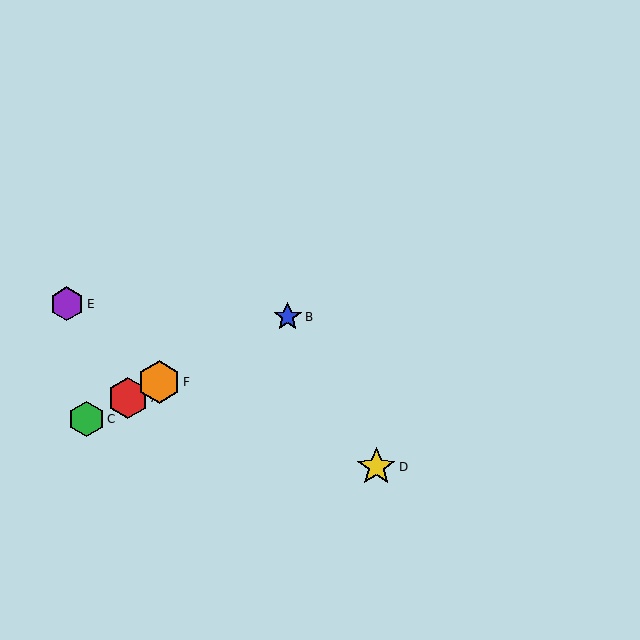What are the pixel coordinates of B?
Object B is at (288, 317).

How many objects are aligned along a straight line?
4 objects (A, B, C, F) are aligned along a straight line.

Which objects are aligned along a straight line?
Objects A, B, C, F are aligned along a straight line.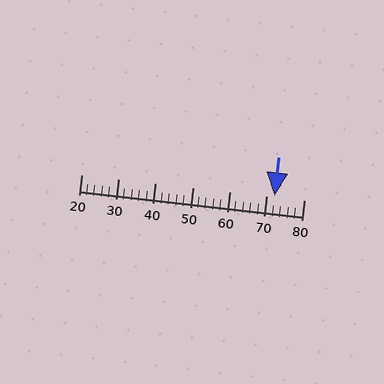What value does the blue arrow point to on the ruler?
The blue arrow points to approximately 72.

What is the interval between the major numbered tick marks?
The major tick marks are spaced 10 units apart.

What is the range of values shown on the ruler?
The ruler shows values from 20 to 80.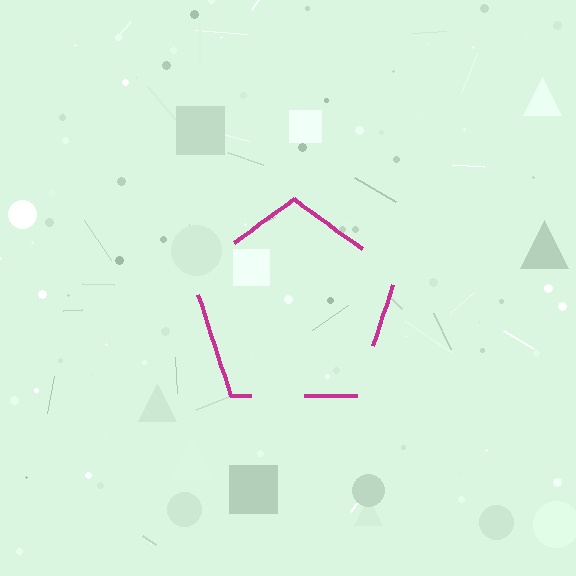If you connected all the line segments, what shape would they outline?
They would outline a pentagon.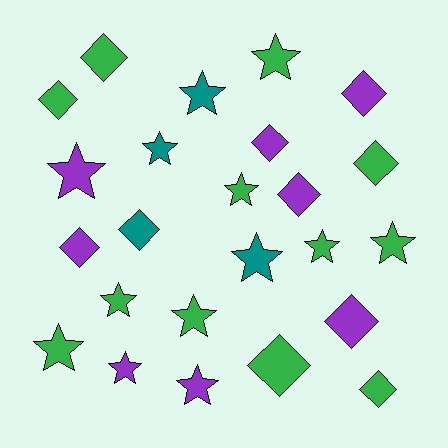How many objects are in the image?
There are 24 objects.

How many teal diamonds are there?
There is 1 teal diamond.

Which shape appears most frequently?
Star, with 13 objects.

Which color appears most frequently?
Green, with 12 objects.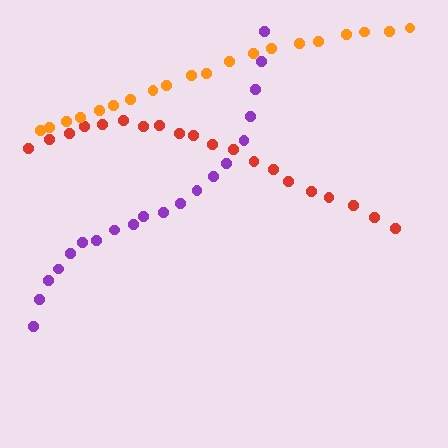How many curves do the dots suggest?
There are 3 distinct paths.